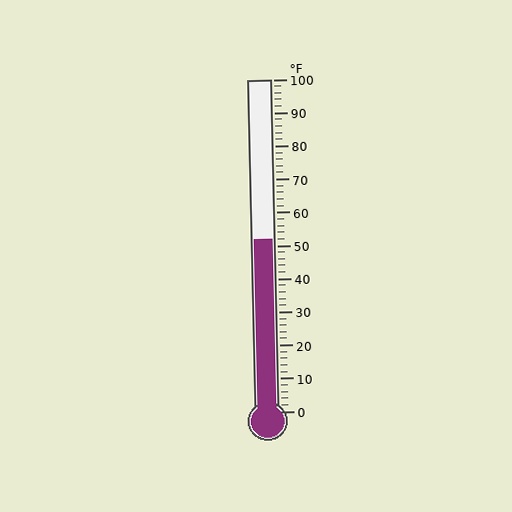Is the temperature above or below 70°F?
The temperature is below 70°F.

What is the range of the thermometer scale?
The thermometer scale ranges from 0°F to 100°F.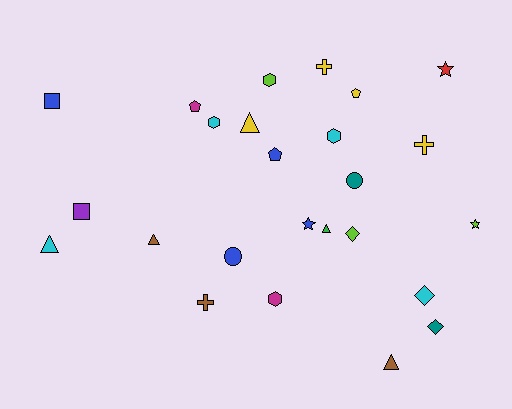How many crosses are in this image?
There are 3 crosses.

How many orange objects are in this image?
There are no orange objects.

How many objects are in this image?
There are 25 objects.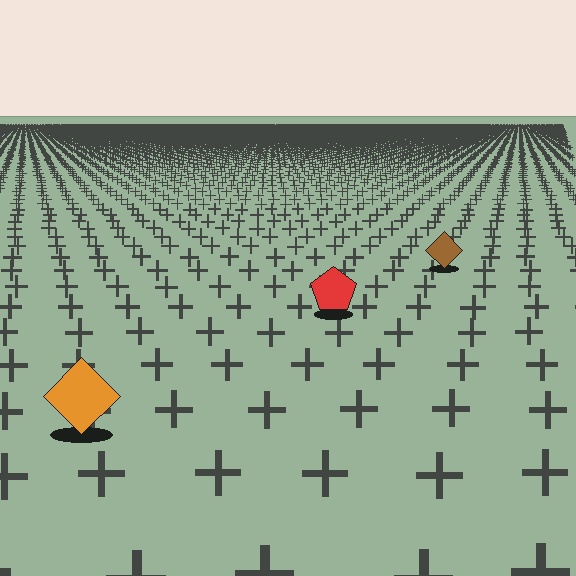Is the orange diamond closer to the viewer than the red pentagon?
Yes. The orange diamond is closer — you can tell from the texture gradient: the ground texture is coarser near it.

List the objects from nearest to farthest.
From nearest to farthest: the orange diamond, the red pentagon, the brown diamond.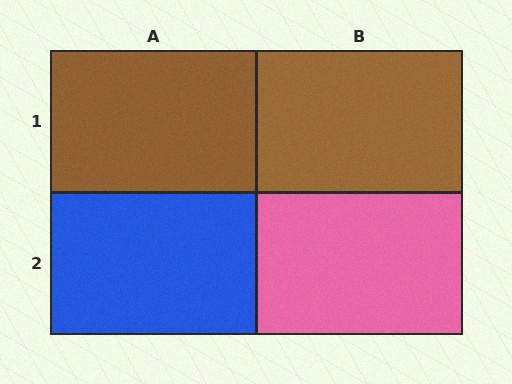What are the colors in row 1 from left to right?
Brown, brown.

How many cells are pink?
1 cell is pink.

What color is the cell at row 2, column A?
Blue.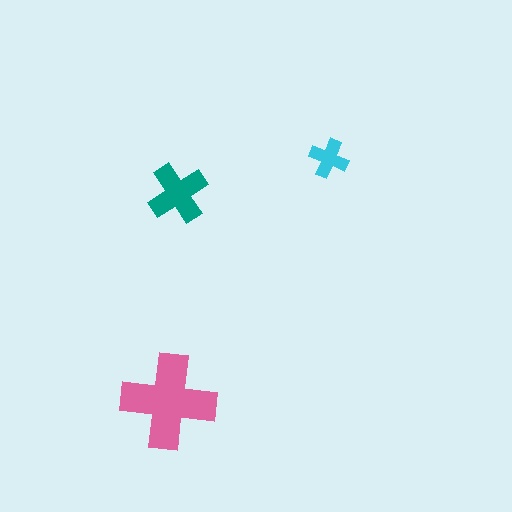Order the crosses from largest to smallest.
the pink one, the teal one, the cyan one.